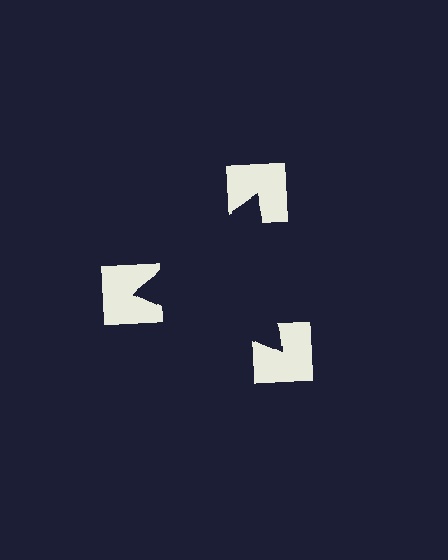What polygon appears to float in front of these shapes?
An illusory triangle — its edges are inferred from the aligned wedge cuts in the notched squares, not physically drawn.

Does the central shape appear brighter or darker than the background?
It typically appears slightly darker than the background, even though no actual brightness change is drawn.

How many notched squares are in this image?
There are 3 — one at each vertex of the illusory triangle.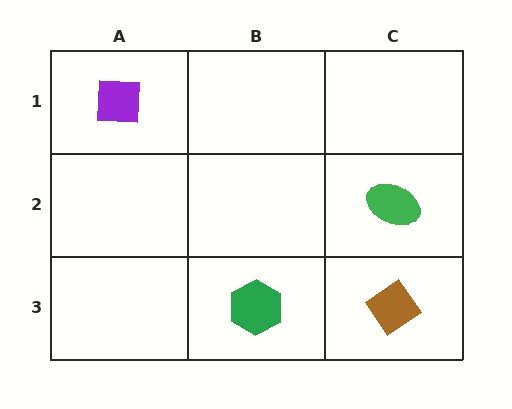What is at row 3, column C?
A brown diamond.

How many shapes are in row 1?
1 shape.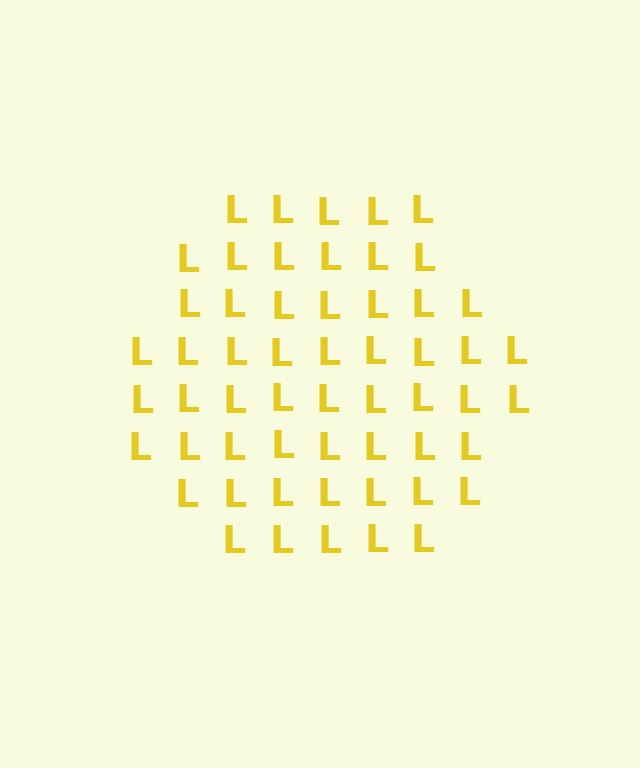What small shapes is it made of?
It is made of small letter L's.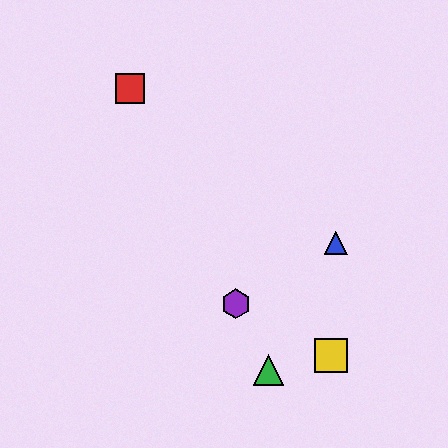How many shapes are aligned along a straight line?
3 shapes (the red square, the green triangle, the purple hexagon) are aligned along a straight line.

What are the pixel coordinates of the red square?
The red square is at (130, 88).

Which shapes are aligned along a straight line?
The red square, the green triangle, the purple hexagon are aligned along a straight line.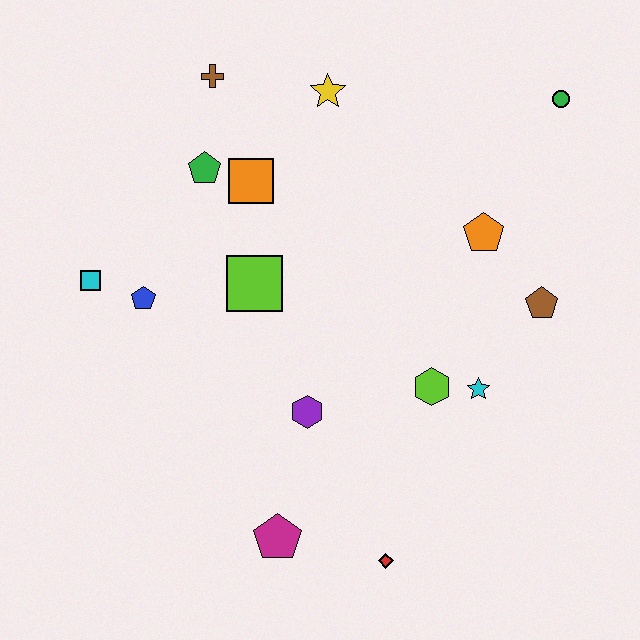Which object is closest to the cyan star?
The lime hexagon is closest to the cyan star.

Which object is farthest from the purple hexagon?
The green circle is farthest from the purple hexagon.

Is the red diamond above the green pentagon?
No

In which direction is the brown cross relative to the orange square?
The brown cross is above the orange square.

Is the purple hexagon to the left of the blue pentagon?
No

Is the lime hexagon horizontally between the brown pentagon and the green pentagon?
Yes